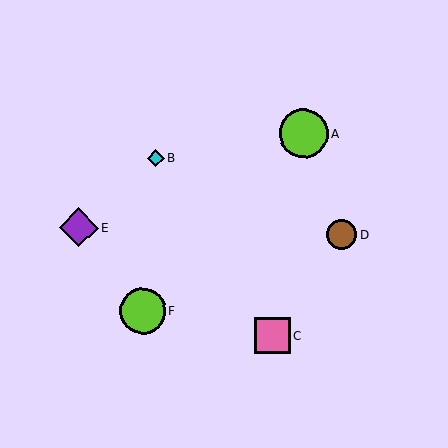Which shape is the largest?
The lime circle (labeled A) is the largest.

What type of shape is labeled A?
Shape A is a lime circle.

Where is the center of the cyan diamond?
The center of the cyan diamond is at (156, 158).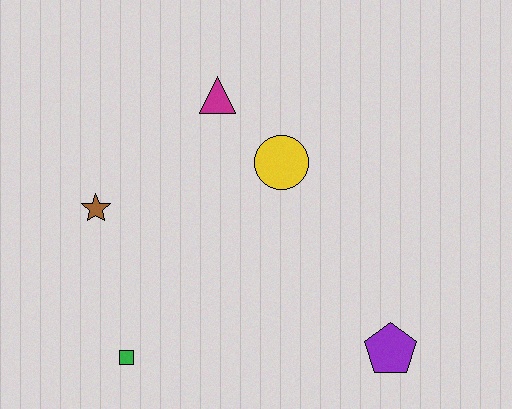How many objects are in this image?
There are 5 objects.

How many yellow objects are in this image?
There is 1 yellow object.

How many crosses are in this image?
There are no crosses.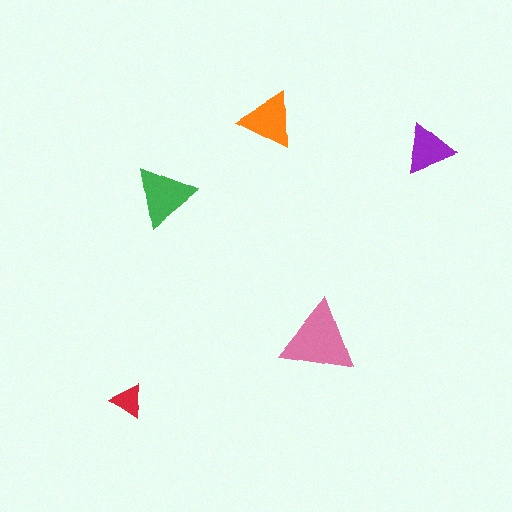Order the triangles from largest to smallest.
the pink one, the green one, the orange one, the purple one, the red one.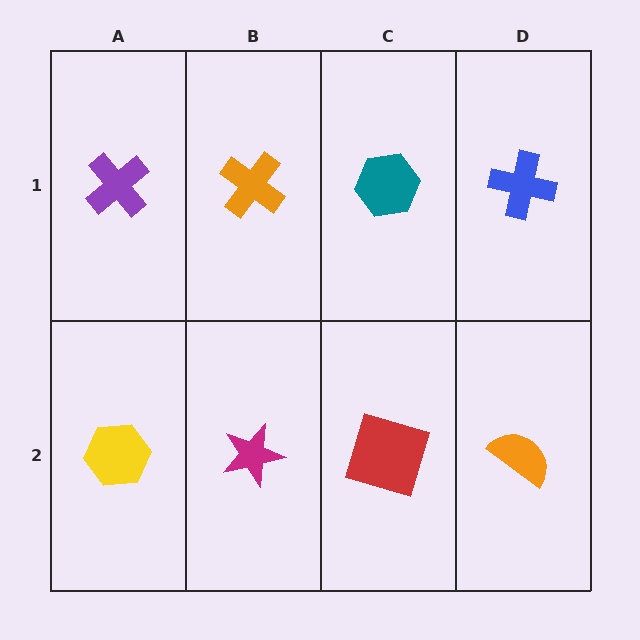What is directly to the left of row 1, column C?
An orange cross.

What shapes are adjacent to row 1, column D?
An orange semicircle (row 2, column D), a teal hexagon (row 1, column C).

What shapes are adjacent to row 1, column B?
A magenta star (row 2, column B), a purple cross (row 1, column A), a teal hexagon (row 1, column C).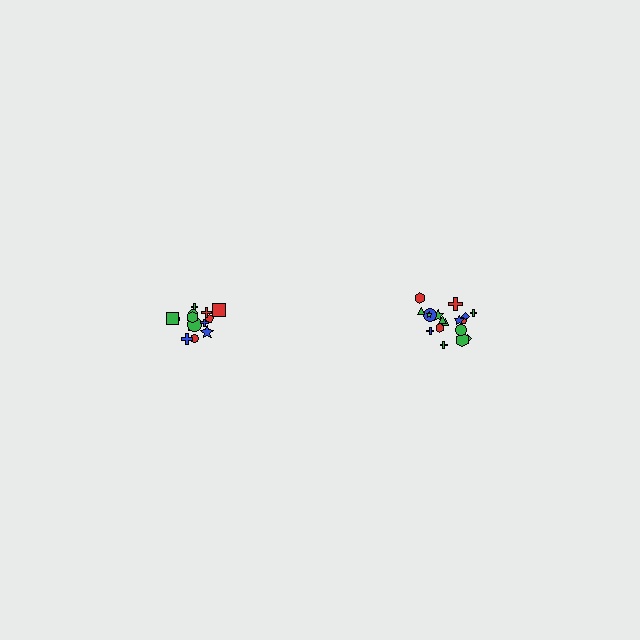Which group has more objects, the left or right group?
The right group.